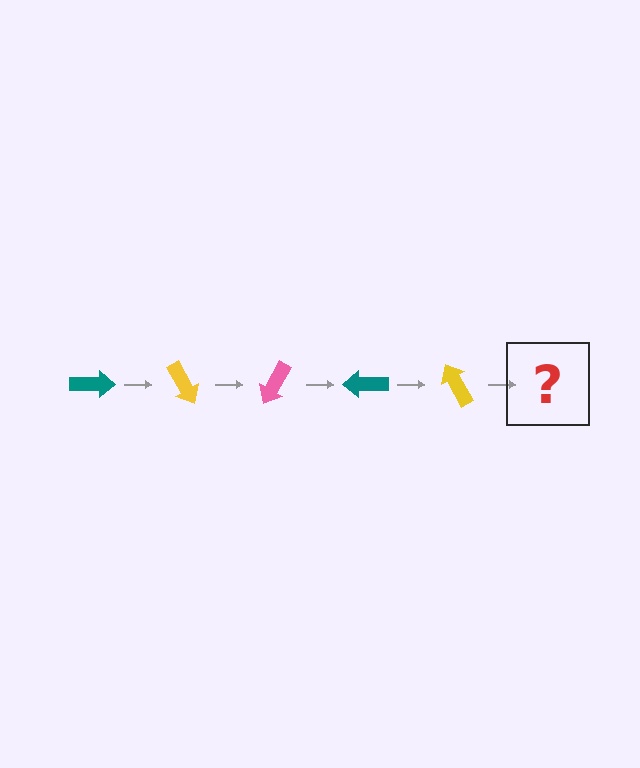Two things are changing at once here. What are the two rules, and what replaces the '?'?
The two rules are that it rotates 60 degrees each step and the color cycles through teal, yellow, and pink. The '?' should be a pink arrow, rotated 300 degrees from the start.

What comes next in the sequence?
The next element should be a pink arrow, rotated 300 degrees from the start.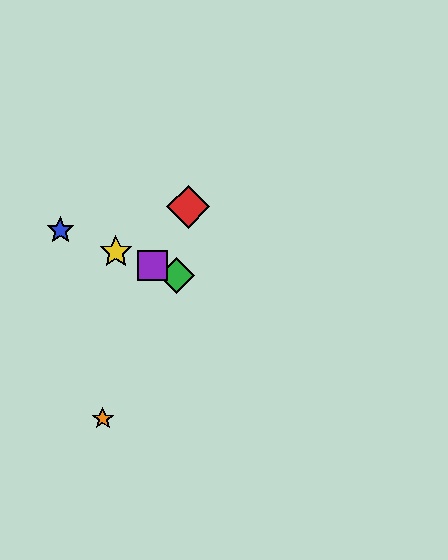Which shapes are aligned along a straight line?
The blue star, the green diamond, the yellow star, the purple square are aligned along a straight line.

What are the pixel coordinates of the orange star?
The orange star is at (103, 419).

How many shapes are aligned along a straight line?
4 shapes (the blue star, the green diamond, the yellow star, the purple square) are aligned along a straight line.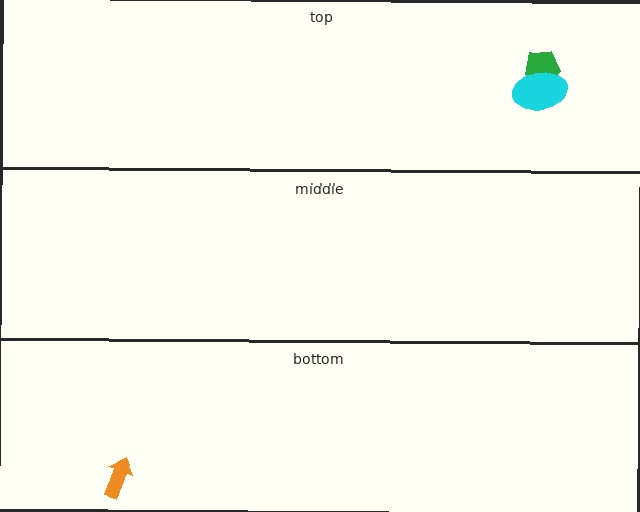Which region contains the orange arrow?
The bottom region.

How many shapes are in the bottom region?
1.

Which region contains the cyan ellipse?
The top region.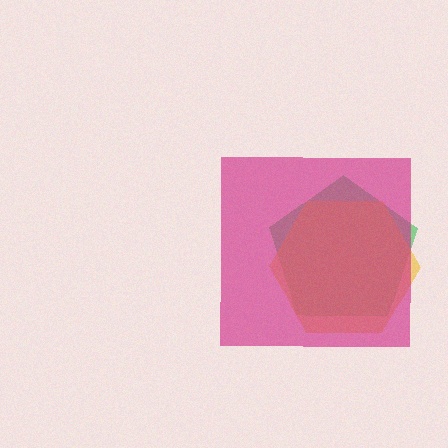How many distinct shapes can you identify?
There are 3 distinct shapes: a green pentagon, a yellow hexagon, a magenta square.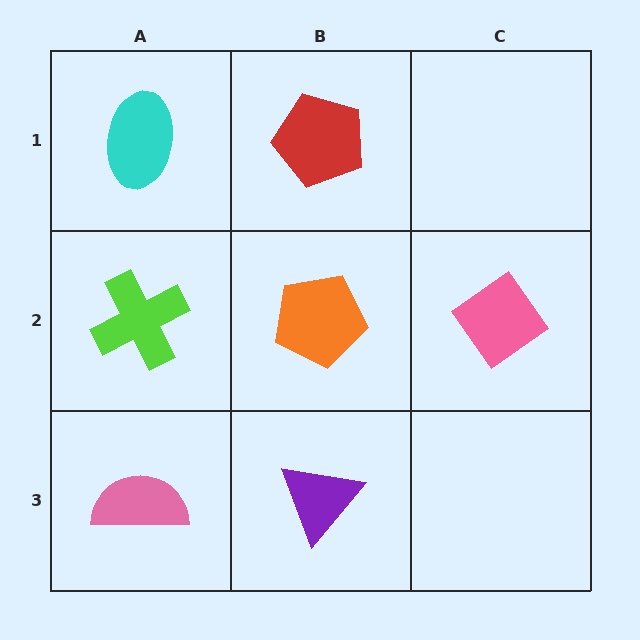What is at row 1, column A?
A cyan ellipse.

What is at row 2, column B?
An orange pentagon.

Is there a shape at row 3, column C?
No, that cell is empty.